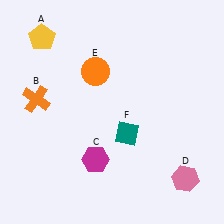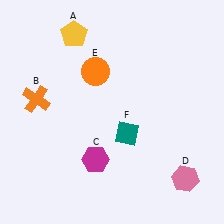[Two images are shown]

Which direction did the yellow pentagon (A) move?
The yellow pentagon (A) moved right.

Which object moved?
The yellow pentagon (A) moved right.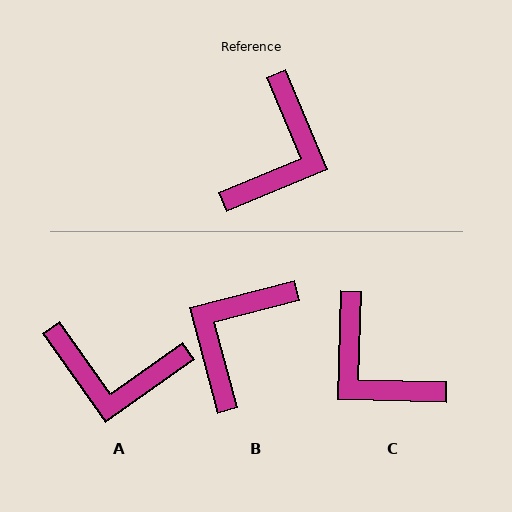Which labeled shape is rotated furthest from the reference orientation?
B, about 172 degrees away.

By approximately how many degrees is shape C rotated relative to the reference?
Approximately 114 degrees clockwise.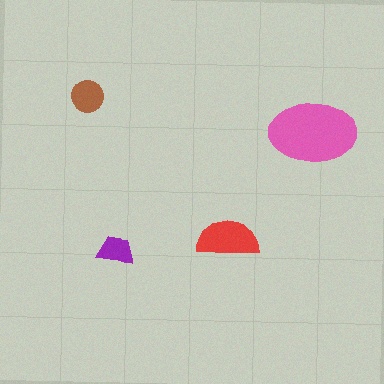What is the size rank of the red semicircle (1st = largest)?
2nd.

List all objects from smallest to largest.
The purple trapezoid, the brown circle, the red semicircle, the pink ellipse.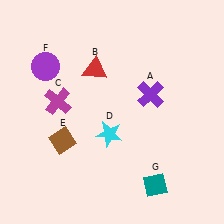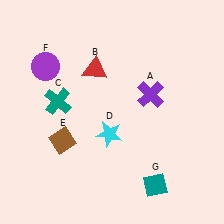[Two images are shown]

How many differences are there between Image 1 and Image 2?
There is 1 difference between the two images.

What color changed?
The cross (C) changed from magenta in Image 1 to teal in Image 2.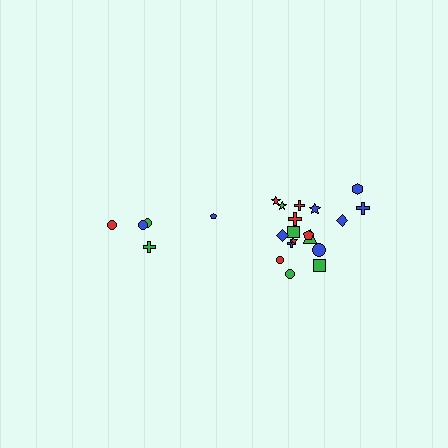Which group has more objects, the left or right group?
The right group.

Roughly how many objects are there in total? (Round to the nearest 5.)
Roughly 25 objects in total.